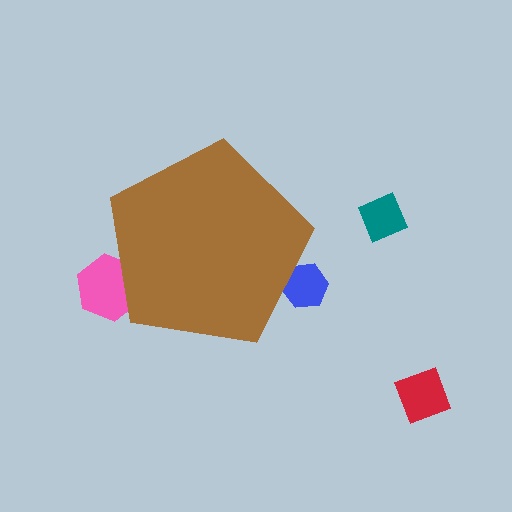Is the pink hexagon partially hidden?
Yes, the pink hexagon is partially hidden behind the brown pentagon.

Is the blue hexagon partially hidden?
Yes, the blue hexagon is partially hidden behind the brown pentagon.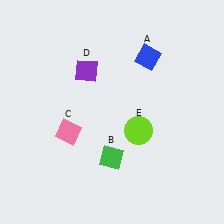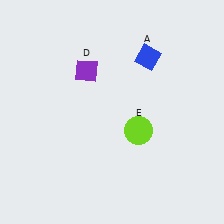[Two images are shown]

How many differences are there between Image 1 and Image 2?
There are 2 differences between the two images.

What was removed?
The green diamond (B), the pink diamond (C) were removed in Image 2.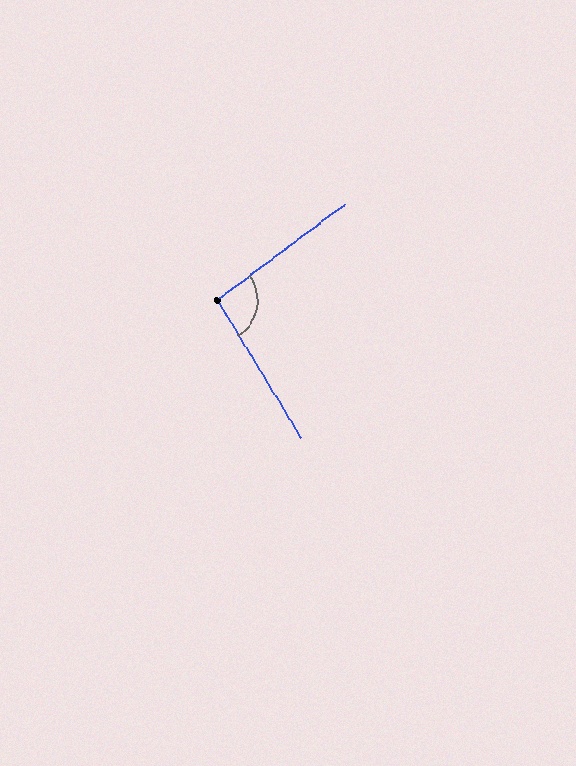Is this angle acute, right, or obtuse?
It is obtuse.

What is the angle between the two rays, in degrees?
Approximately 95 degrees.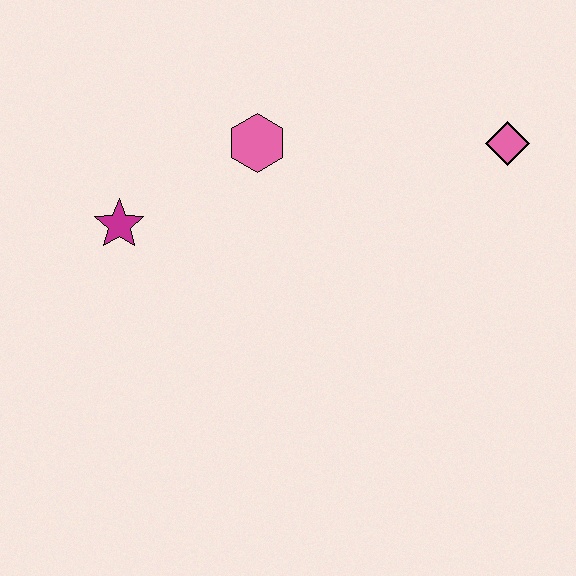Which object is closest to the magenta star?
The pink hexagon is closest to the magenta star.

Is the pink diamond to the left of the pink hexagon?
No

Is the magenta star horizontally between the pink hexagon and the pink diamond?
No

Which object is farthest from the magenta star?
The pink diamond is farthest from the magenta star.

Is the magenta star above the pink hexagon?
No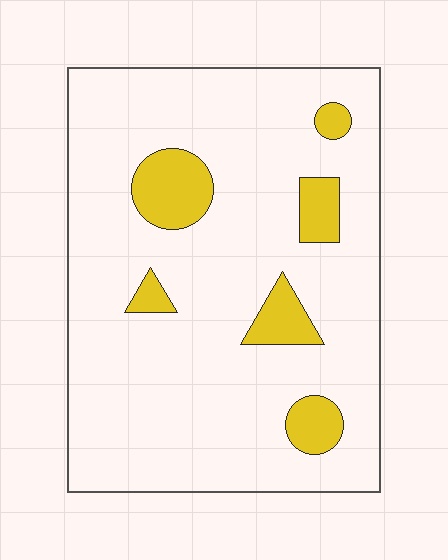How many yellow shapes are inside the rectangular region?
6.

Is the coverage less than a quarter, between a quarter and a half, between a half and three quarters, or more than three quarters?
Less than a quarter.